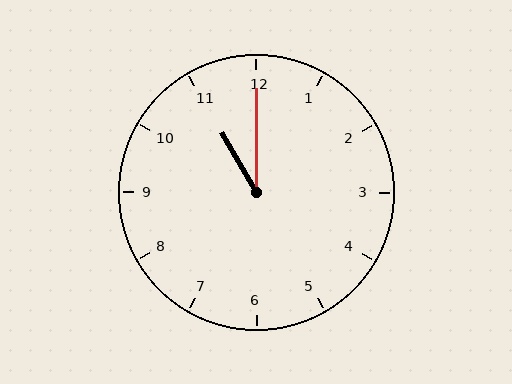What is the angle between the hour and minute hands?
Approximately 30 degrees.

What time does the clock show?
11:00.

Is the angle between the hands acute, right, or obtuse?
It is acute.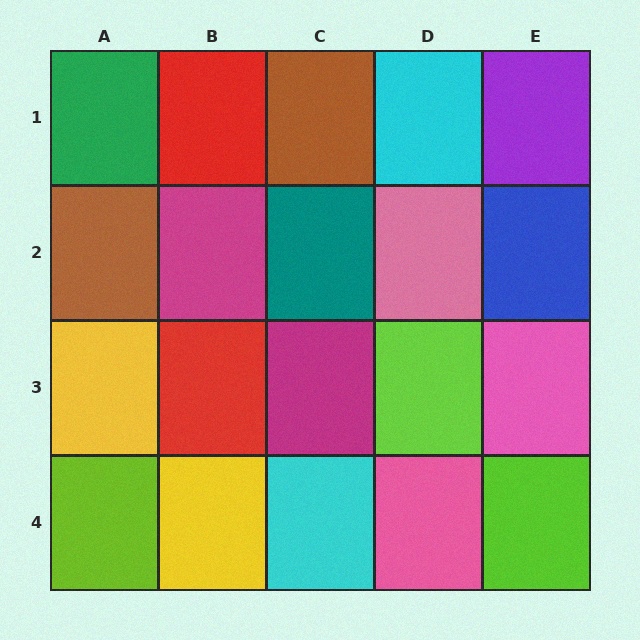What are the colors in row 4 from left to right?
Lime, yellow, cyan, pink, lime.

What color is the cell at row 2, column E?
Blue.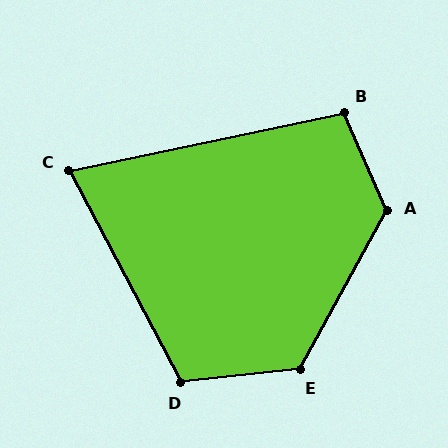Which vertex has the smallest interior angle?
C, at approximately 74 degrees.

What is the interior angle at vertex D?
Approximately 112 degrees (obtuse).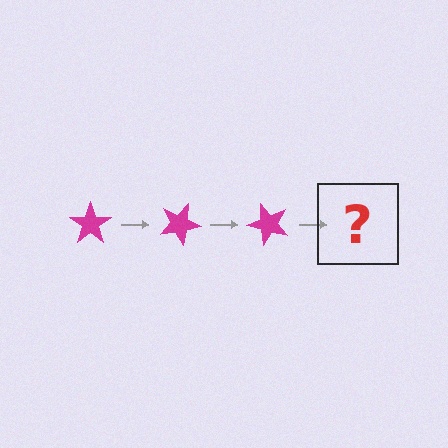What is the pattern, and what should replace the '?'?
The pattern is that the star rotates 25 degrees each step. The '?' should be a magenta star rotated 75 degrees.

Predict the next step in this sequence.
The next step is a magenta star rotated 75 degrees.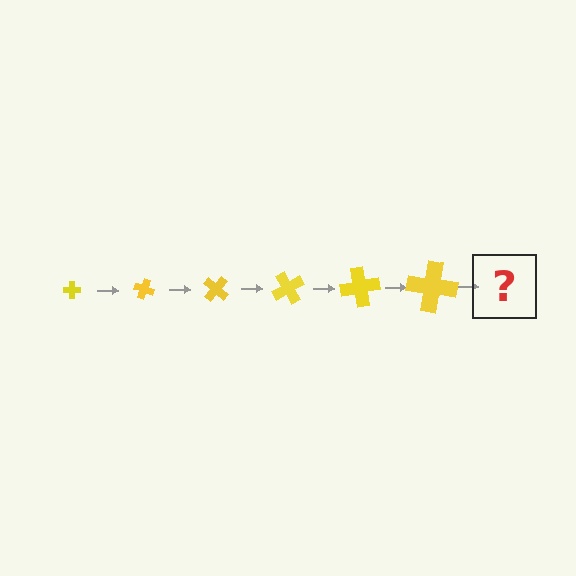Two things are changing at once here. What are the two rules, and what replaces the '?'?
The two rules are that the cross grows larger each step and it rotates 20 degrees each step. The '?' should be a cross, larger than the previous one and rotated 120 degrees from the start.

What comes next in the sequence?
The next element should be a cross, larger than the previous one and rotated 120 degrees from the start.